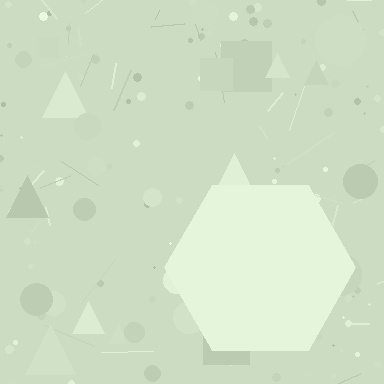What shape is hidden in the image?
A hexagon is hidden in the image.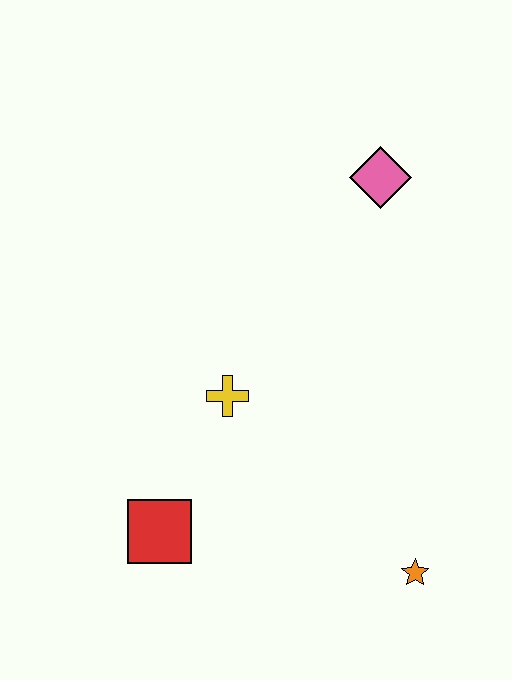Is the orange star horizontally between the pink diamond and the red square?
No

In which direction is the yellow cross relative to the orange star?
The yellow cross is to the left of the orange star.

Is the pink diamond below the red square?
No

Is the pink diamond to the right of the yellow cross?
Yes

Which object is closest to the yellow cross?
The red square is closest to the yellow cross.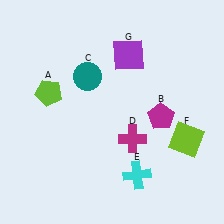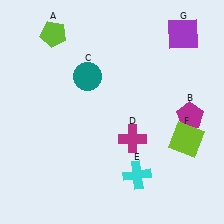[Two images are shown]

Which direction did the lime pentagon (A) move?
The lime pentagon (A) moved up.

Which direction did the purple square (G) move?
The purple square (G) moved right.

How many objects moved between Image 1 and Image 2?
3 objects moved between the two images.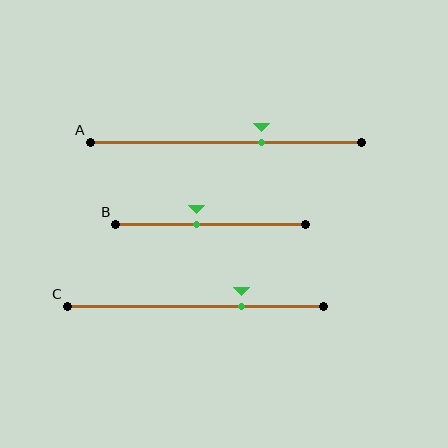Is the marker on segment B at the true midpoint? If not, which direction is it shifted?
No, the marker on segment B is shifted to the left by about 7% of the segment length.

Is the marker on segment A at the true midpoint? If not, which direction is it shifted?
No, the marker on segment A is shifted to the right by about 13% of the segment length.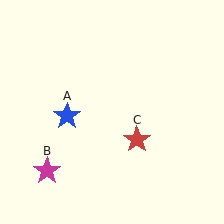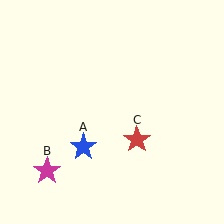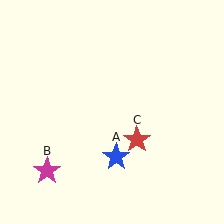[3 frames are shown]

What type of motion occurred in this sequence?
The blue star (object A) rotated counterclockwise around the center of the scene.